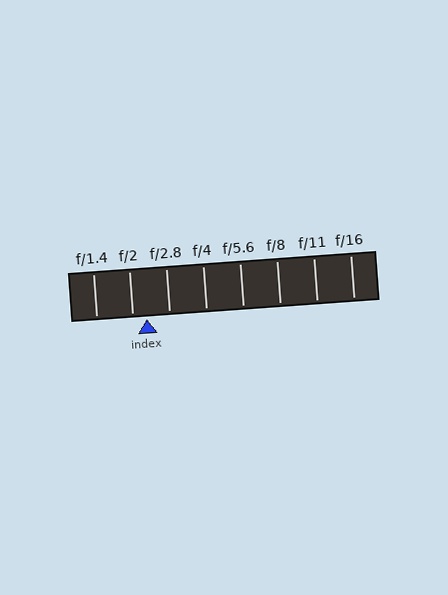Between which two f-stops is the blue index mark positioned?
The index mark is between f/2 and f/2.8.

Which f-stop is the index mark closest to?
The index mark is closest to f/2.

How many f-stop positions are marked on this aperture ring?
There are 8 f-stop positions marked.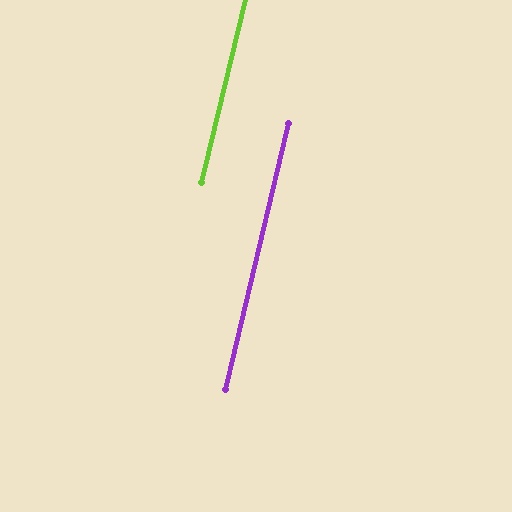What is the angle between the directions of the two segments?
Approximately 0 degrees.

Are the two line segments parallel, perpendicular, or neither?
Parallel — their directions differ by only 0.2°.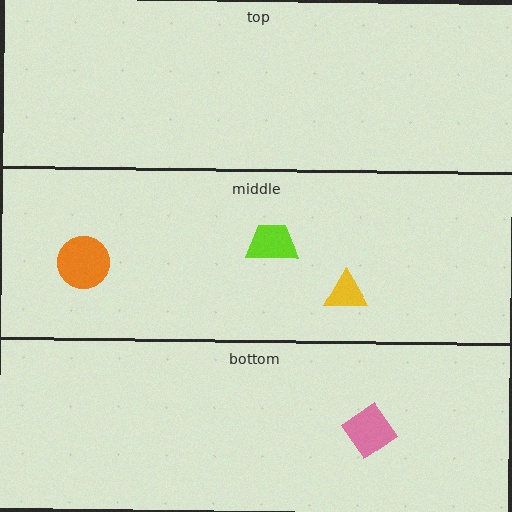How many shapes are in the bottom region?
1.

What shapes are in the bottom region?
The pink diamond.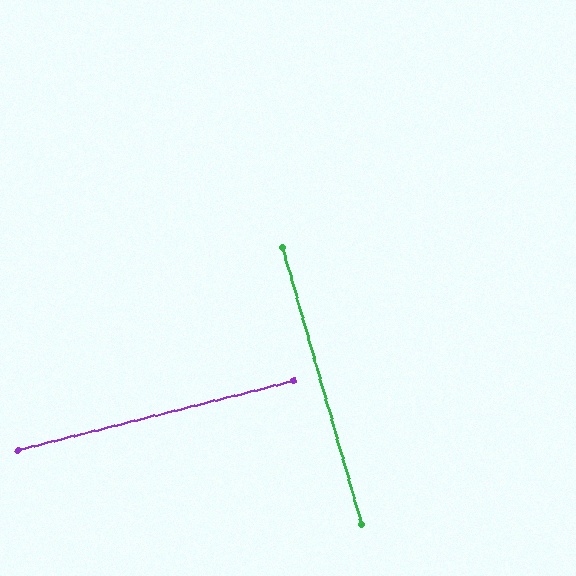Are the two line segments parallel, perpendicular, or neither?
Perpendicular — they meet at approximately 88°.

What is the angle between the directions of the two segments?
Approximately 88 degrees.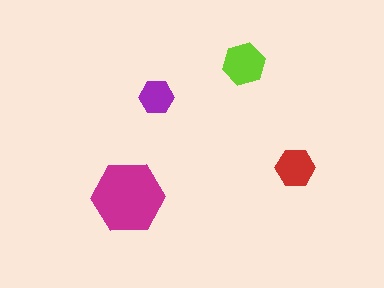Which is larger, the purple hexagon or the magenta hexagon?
The magenta one.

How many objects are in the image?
There are 4 objects in the image.